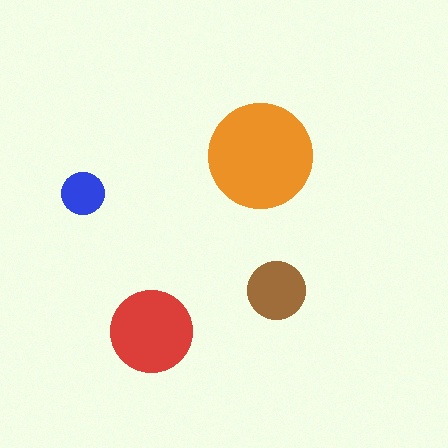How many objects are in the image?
There are 4 objects in the image.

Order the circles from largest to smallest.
the orange one, the red one, the brown one, the blue one.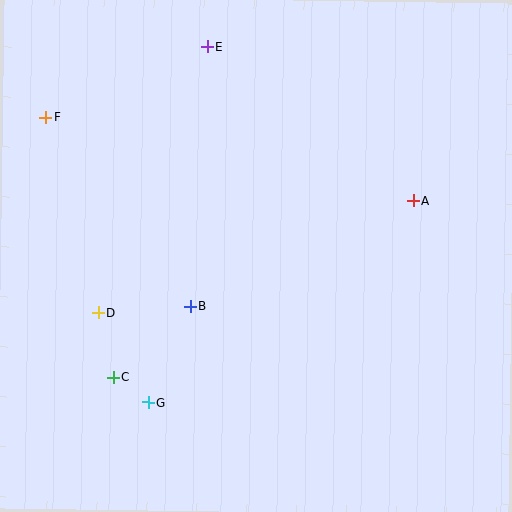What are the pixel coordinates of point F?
Point F is at (46, 117).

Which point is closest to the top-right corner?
Point A is closest to the top-right corner.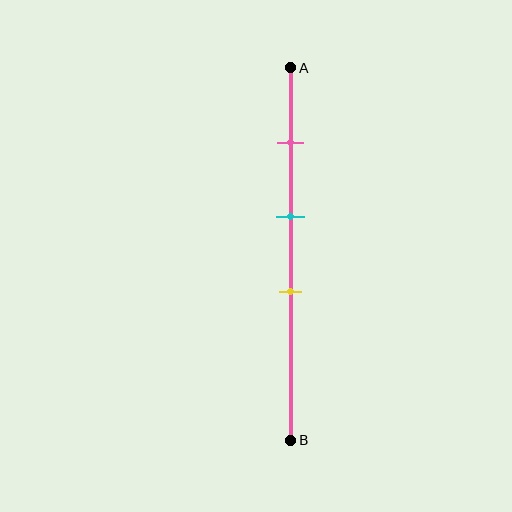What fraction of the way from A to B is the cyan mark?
The cyan mark is approximately 40% (0.4) of the way from A to B.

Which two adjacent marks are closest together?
The cyan and yellow marks are the closest adjacent pair.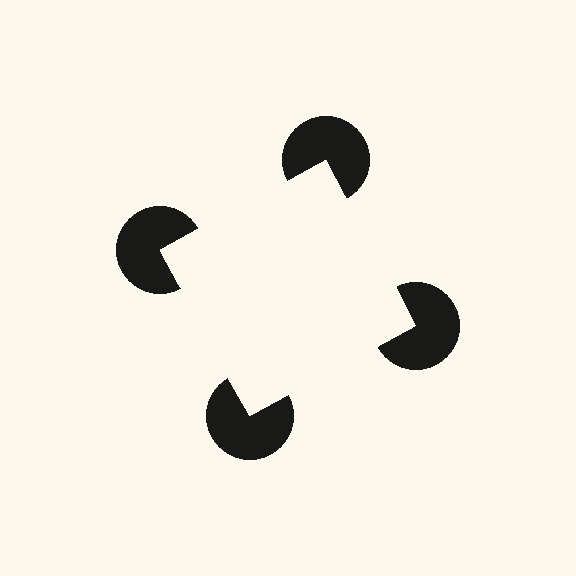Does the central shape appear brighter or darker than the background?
It typically appears slightly brighter than the background, even though no actual brightness change is drawn.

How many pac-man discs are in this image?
There are 4 — one at each vertex of the illusory square.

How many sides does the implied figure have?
4 sides.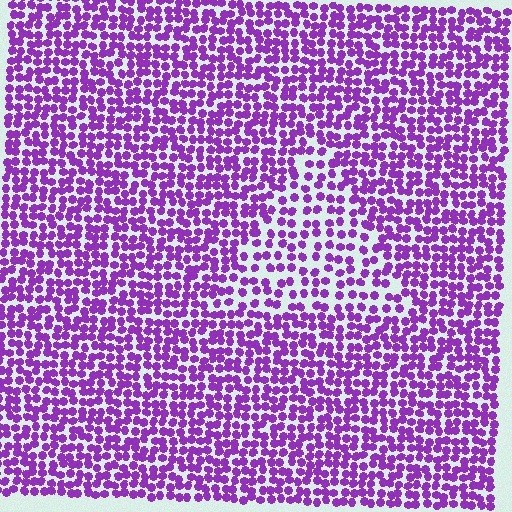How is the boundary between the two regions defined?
The boundary is defined by a change in element density (approximately 1.7x ratio). All elements are the same color, size, and shape.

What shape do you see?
I see a triangle.